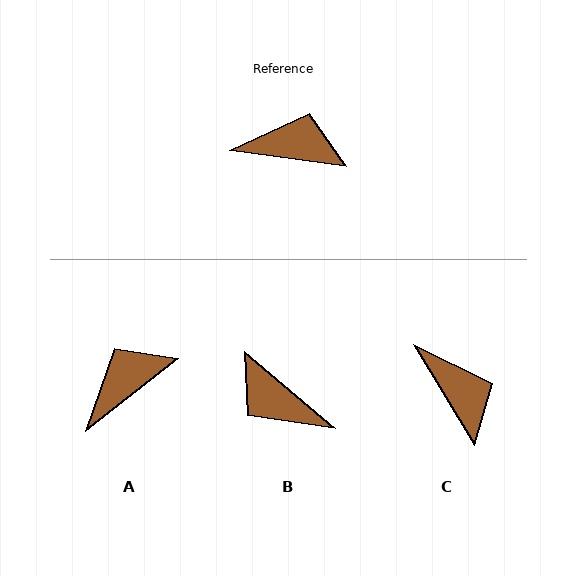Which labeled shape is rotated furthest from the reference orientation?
B, about 148 degrees away.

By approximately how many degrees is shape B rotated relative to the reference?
Approximately 148 degrees counter-clockwise.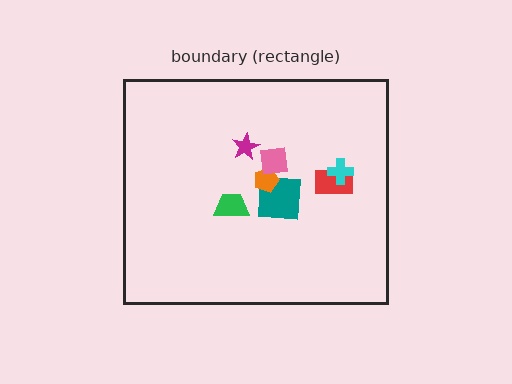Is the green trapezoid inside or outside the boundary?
Inside.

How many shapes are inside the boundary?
7 inside, 0 outside.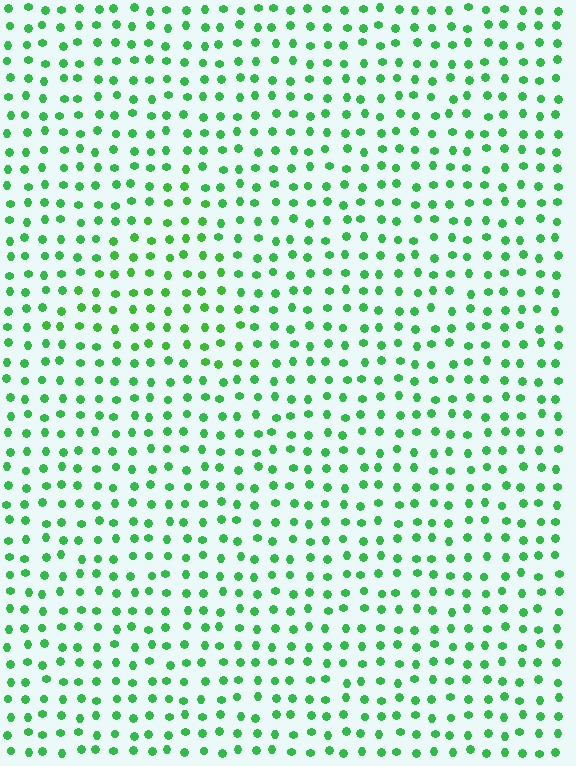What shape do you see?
I see a triangle.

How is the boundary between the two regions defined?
The boundary is defined purely by a slight shift in hue (about 14 degrees). Spacing, size, and orientation are identical on both sides.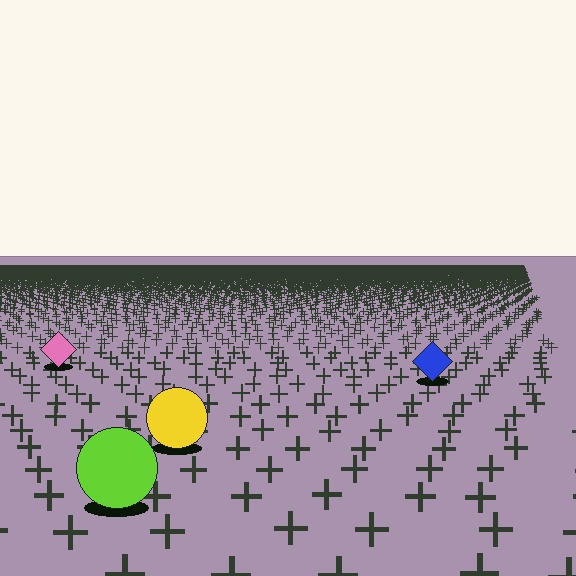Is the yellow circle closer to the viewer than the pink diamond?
Yes. The yellow circle is closer — you can tell from the texture gradient: the ground texture is coarser near it.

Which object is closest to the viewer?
The lime circle is closest. The texture marks near it are larger and more spread out.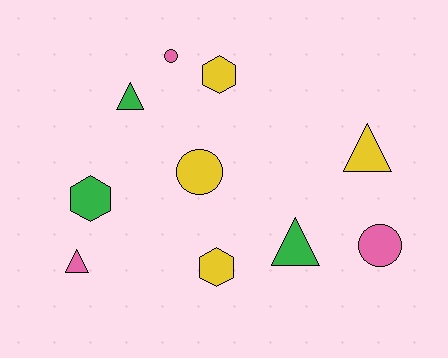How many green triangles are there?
There are 2 green triangles.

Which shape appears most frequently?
Triangle, with 4 objects.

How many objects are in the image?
There are 10 objects.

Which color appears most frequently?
Yellow, with 4 objects.